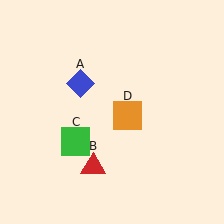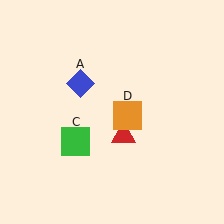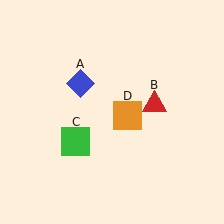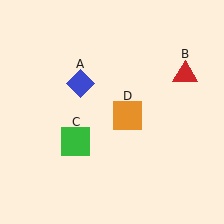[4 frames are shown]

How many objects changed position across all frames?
1 object changed position: red triangle (object B).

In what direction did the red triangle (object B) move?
The red triangle (object B) moved up and to the right.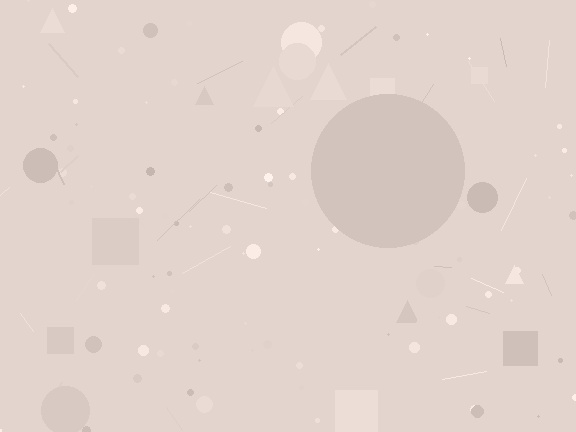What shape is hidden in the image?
A circle is hidden in the image.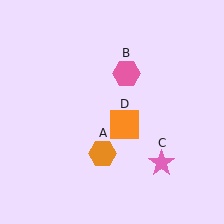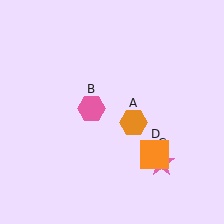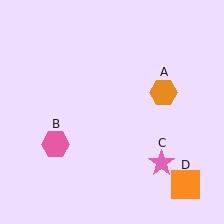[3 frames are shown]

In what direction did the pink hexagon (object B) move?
The pink hexagon (object B) moved down and to the left.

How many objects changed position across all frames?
3 objects changed position: orange hexagon (object A), pink hexagon (object B), orange square (object D).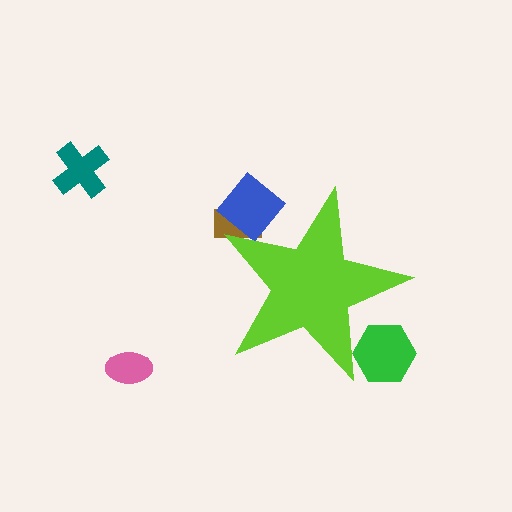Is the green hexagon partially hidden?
Yes, the green hexagon is partially hidden behind the lime star.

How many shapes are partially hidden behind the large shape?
3 shapes are partially hidden.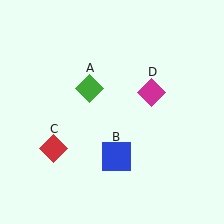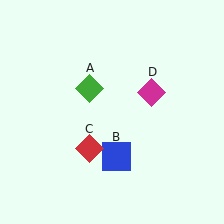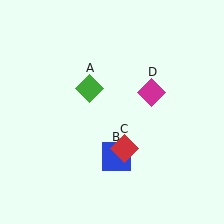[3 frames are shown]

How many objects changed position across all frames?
1 object changed position: red diamond (object C).